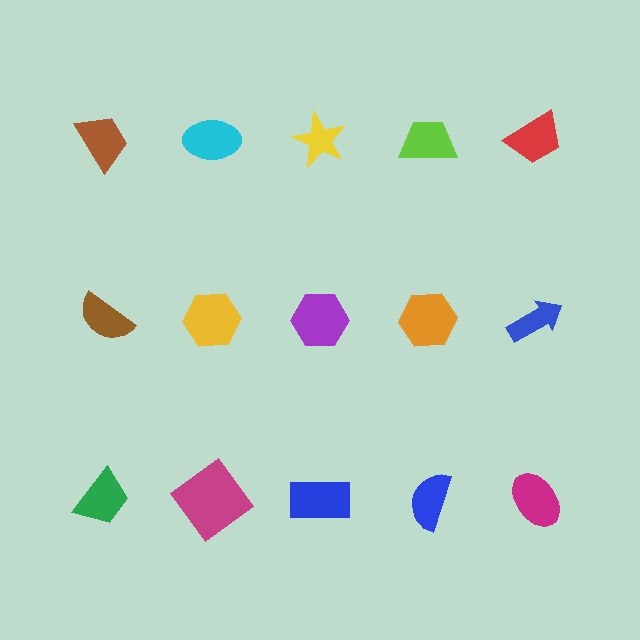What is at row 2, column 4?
An orange hexagon.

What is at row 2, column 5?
A blue arrow.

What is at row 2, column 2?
A yellow hexagon.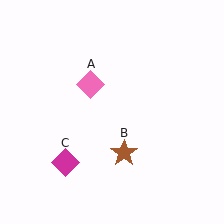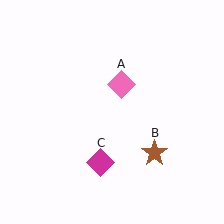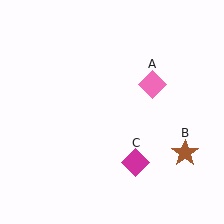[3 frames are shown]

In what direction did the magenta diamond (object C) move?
The magenta diamond (object C) moved right.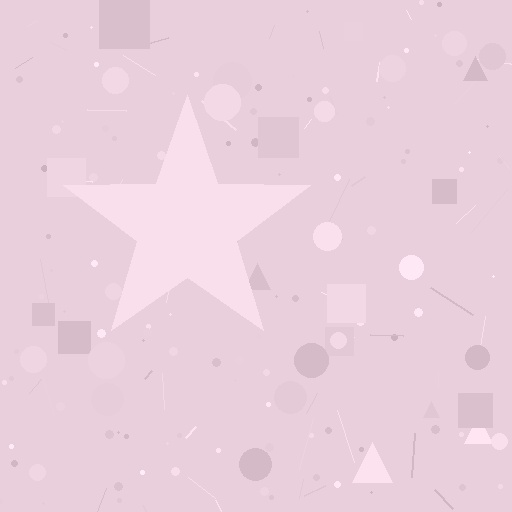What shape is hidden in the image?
A star is hidden in the image.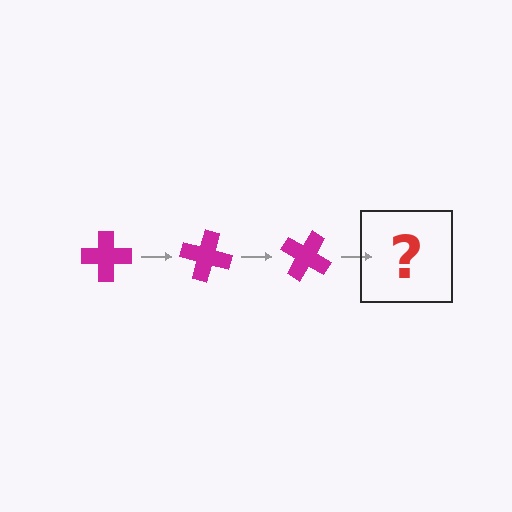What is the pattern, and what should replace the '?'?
The pattern is that the cross rotates 15 degrees each step. The '?' should be a magenta cross rotated 45 degrees.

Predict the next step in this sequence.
The next step is a magenta cross rotated 45 degrees.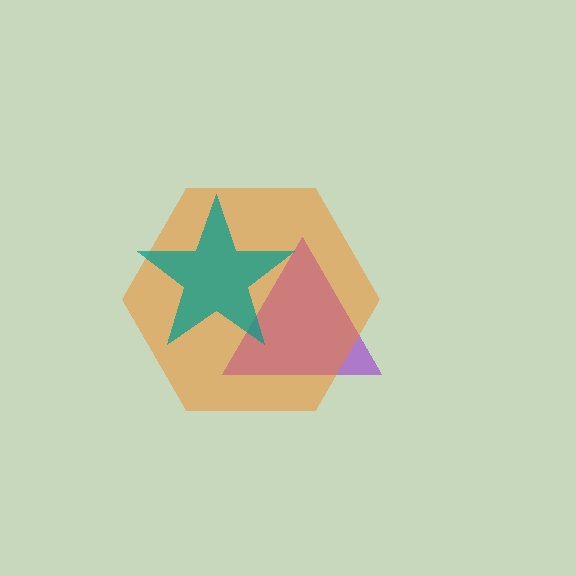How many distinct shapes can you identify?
There are 3 distinct shapes: a purple triangle, an orange hexagon, a teal star.